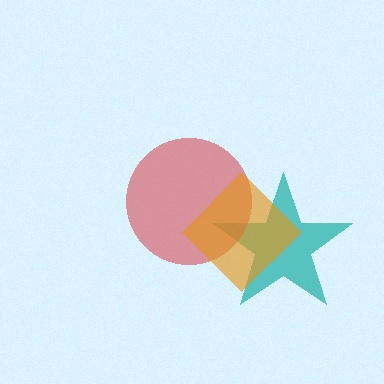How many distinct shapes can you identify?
There are 3 distinct shapes: a teal star, a red circle, an orange diamond.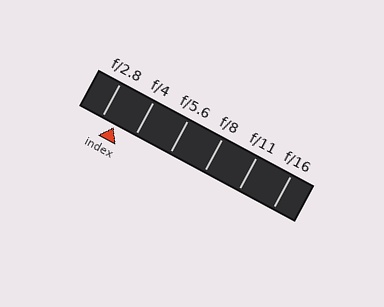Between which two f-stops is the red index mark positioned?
The index mark is between f/2.8 and f/4.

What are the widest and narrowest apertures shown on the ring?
The widest aperture shown is f/2.8 and the narrowest is f/16.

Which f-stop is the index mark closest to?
The index mark is closest to f/2.8.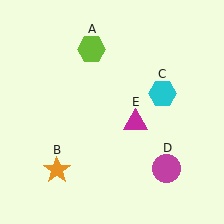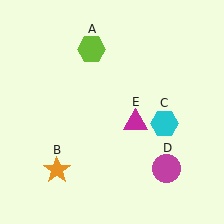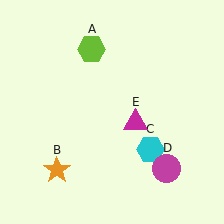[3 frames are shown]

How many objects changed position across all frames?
1 object changed position: cyan hexagon (object C).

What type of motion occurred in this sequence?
The cyan hexagon (object C) rotated clockwise around the center of the scene.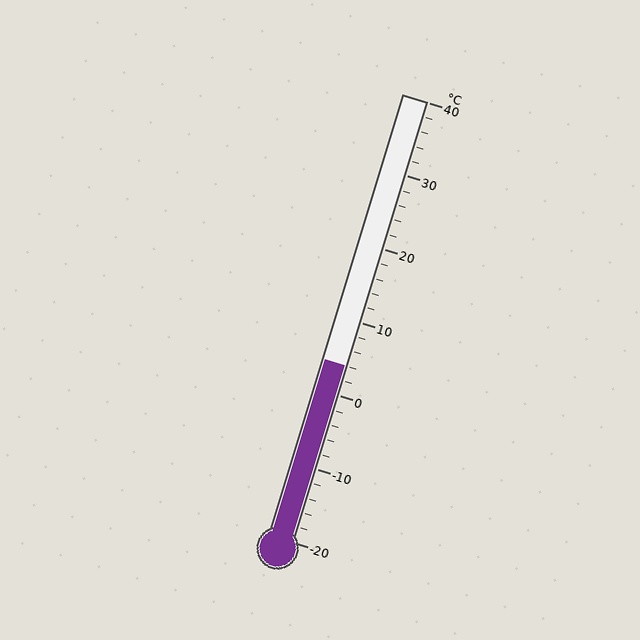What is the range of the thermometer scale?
The thermometer scale ranges from -20°C to 40°C.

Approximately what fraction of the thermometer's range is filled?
The thermometer is filled to approximately 40% of its range.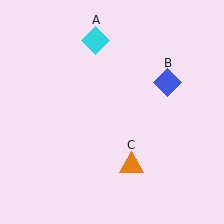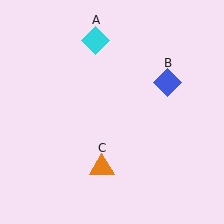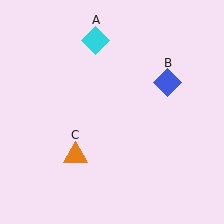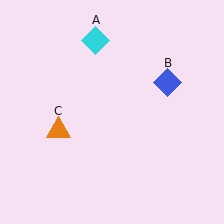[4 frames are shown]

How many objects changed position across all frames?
1 object changed position: orange triangle (object C).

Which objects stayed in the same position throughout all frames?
Cyan diamond (object A) and blue diamond (object B) remained stationary.